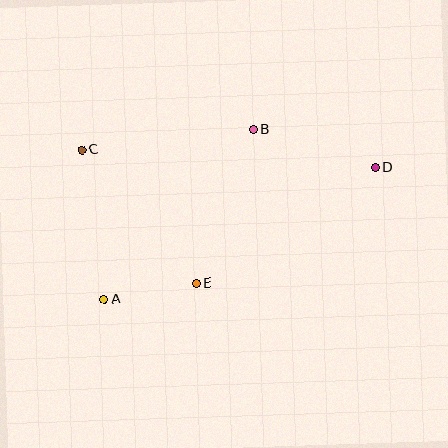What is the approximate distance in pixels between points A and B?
The distance between A and B is approximately 226 pixels.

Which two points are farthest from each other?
Points A and D are farthest from each other.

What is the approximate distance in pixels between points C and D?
The distance between C and D is approximately 294 pixels.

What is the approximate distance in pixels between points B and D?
The distance between B and D is approximately 128 pixels.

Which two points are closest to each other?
Points A and E are closest to each other.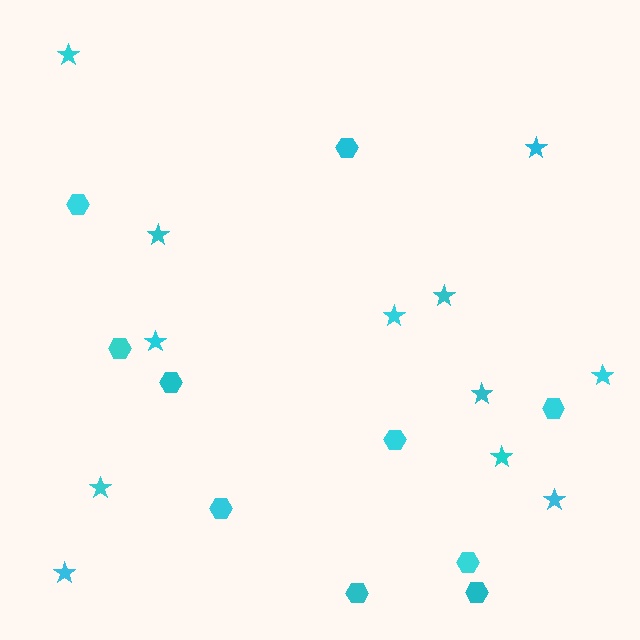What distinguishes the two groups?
There are 2 groups: one group of stars (12) and one group of hexagons (10).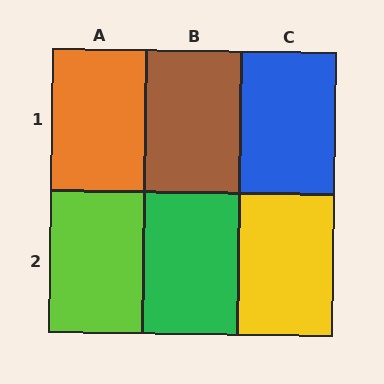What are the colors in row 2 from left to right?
Lime, green, yellow.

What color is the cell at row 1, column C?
Blue.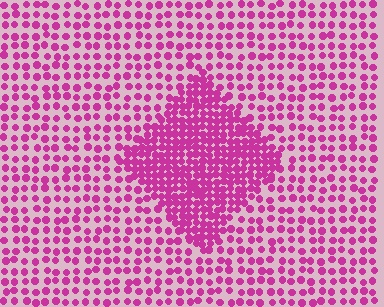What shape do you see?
I see a diamond.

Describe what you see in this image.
The image contains small magenta elements arranged at two different densities. A diamond-shaped region is visible where the elements are more densely packed than the surrounding area.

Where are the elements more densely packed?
The elements are more densely packed inside the diamond boundary.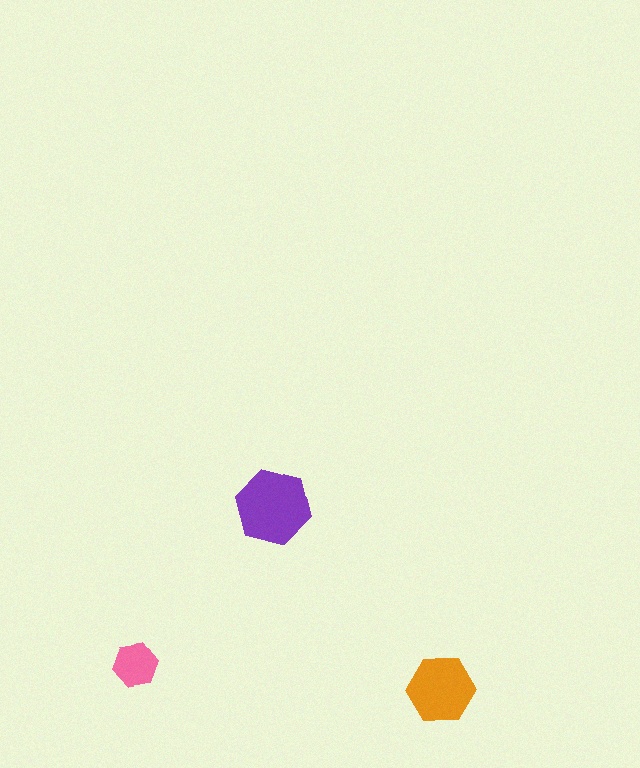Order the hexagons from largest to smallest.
the purple one, the orange one, the pink one.